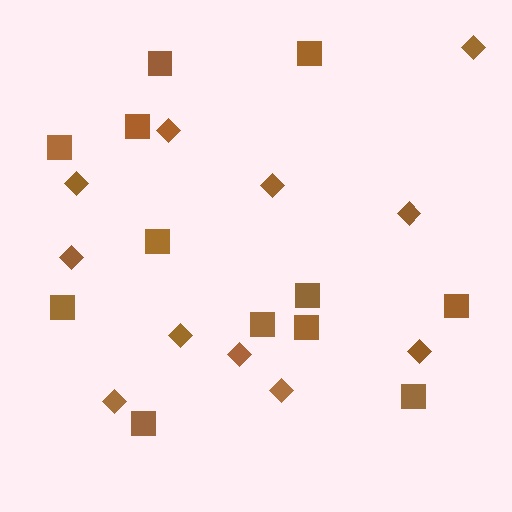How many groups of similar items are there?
There are 2 groups: one group of diamonds (11) and one group of squares (12).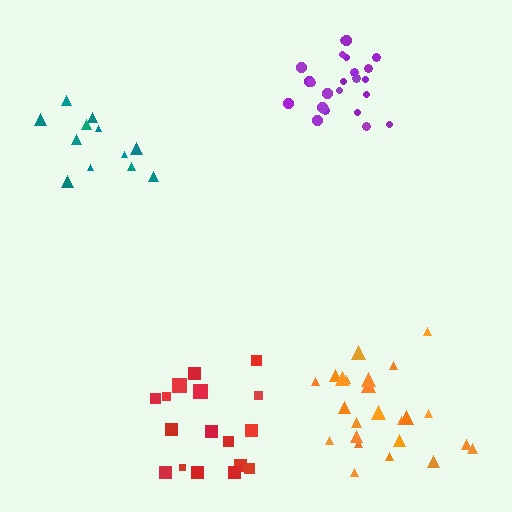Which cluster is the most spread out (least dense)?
Red.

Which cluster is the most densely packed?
Purple.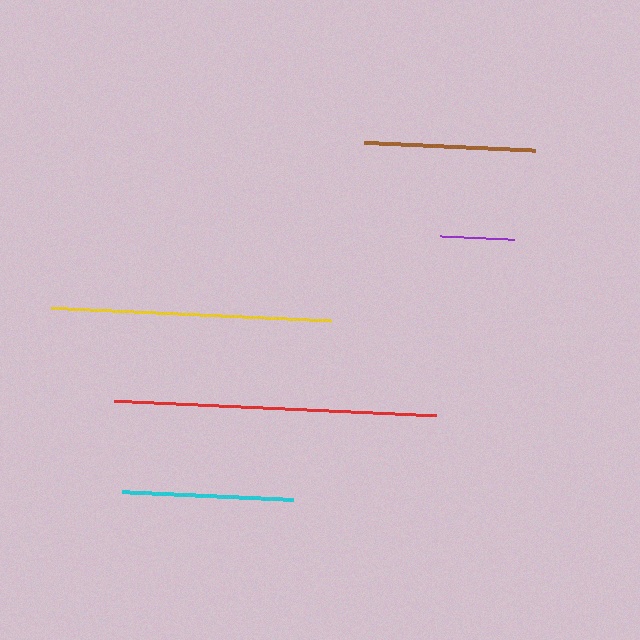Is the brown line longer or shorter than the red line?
The red line is longer than the brown line.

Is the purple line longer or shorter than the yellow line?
The yellow line is longer than the purple line.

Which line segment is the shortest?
The purple line is the shortest at approximately 74 pixels.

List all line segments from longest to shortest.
From longest to shortest: red, yellow, cyan, brown, purple.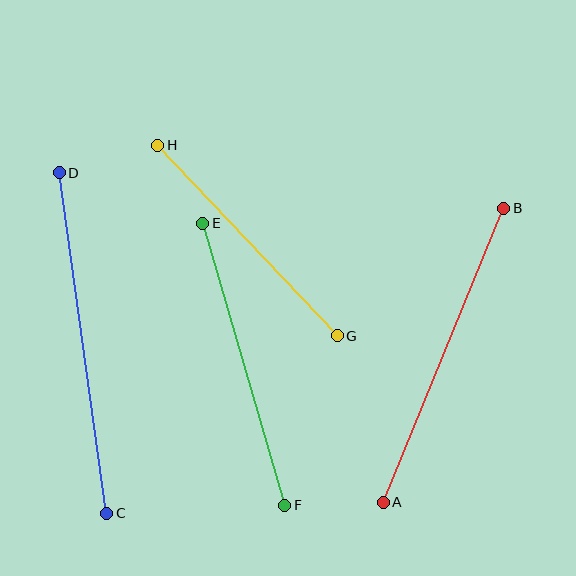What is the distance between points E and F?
The distance is approximately 293 pixels.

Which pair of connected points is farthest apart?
Points C and D are farthest apart.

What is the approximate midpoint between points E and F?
The midpoint is at approximately (244, 364) pixels.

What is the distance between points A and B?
The distance is approximately 318 pixels.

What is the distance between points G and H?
The distance is approximately 262 pixels.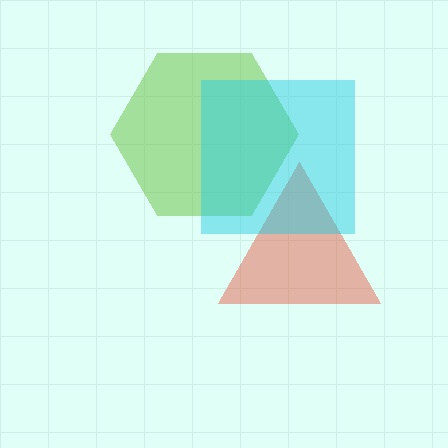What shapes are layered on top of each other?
The layered shapes are: a lime hexagon, a red triangle, a cyan square.